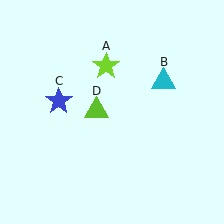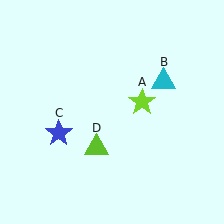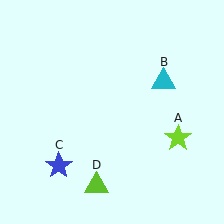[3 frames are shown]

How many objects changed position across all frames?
3 objects changed position: lime star (object A), blue star (object C), lime triangle (object D).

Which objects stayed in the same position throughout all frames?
Cyan triangle (object B) remained stationary.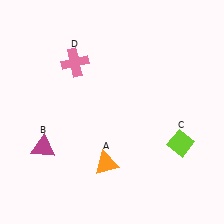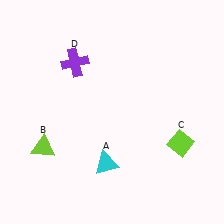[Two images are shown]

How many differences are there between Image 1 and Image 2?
There are 3 differences between the two images.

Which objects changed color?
A changed from orange to cyan. B changed from magenta to lime. D changed from pink to purple.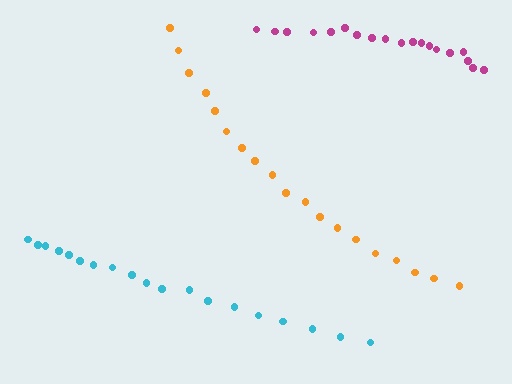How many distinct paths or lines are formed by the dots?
There are 3 distinct paths.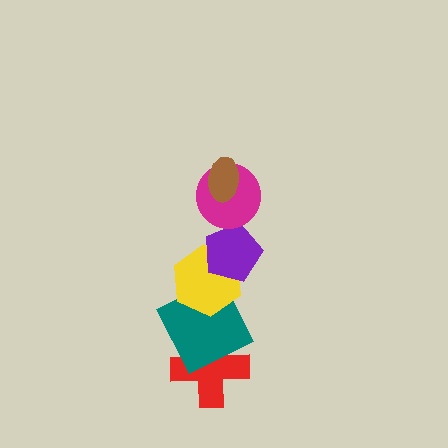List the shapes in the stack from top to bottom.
From top to bottom: the brown ellipse, the magenta circle, the purple pentagon, the yellow hexagon, the teal square, the red cross.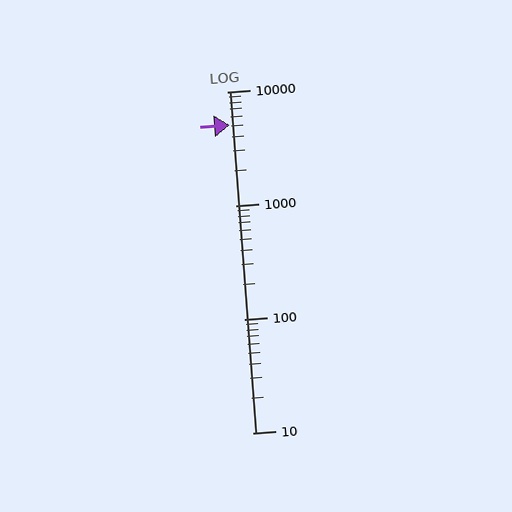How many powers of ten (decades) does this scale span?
The scale spans 3 decades, from 10 to 10000.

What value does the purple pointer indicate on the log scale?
The pointer indicates approximately 5100.